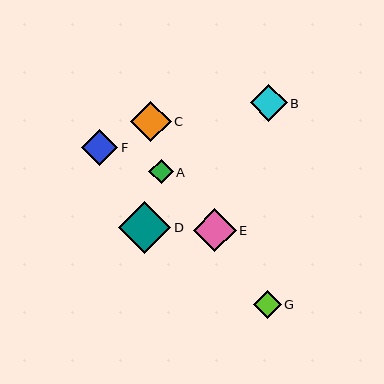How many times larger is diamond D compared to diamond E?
Diamond D is approximately 1.2 times the size of diamond E.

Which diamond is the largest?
Diamond D is the largest with a size of approximately 52 pixels.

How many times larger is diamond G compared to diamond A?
Diamond G is approximately 1.1 times the size of diamond A.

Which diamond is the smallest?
Diamond A is the smallest with a size of approximately 24 pixels.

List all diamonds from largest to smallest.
From largest to smallest: D, E, C, B, F, G, A.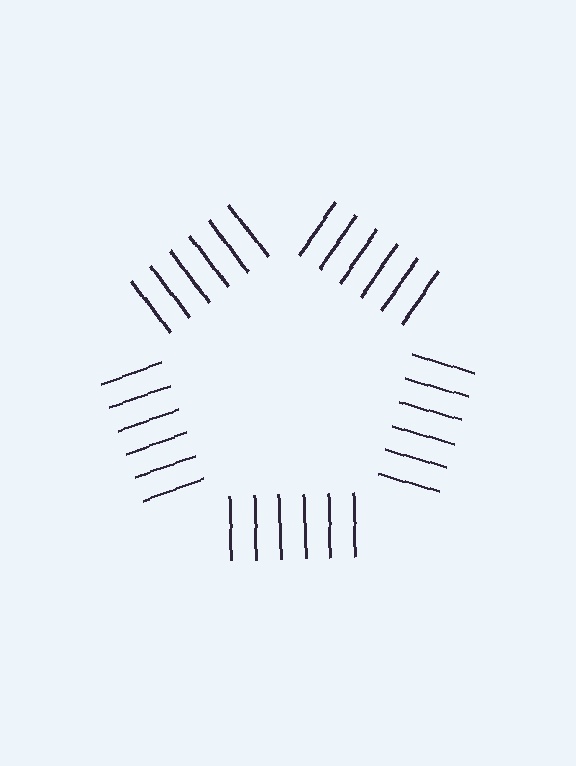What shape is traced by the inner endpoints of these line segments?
An illusory pentagon — the line segments terminate on its edges but no continuous stroke is drawn.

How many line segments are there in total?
30 — 6 along each of the 5 edges.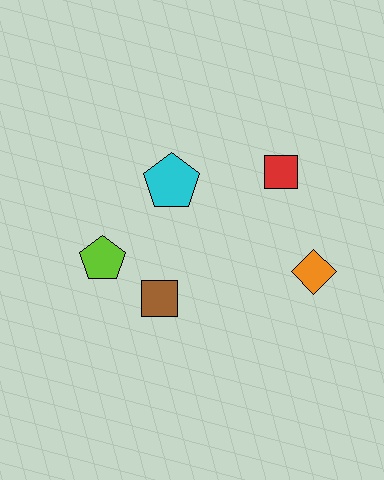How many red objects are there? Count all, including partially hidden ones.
There is 1 red object.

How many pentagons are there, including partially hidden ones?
There are 2 pentagons.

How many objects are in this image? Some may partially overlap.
There are 5 objects.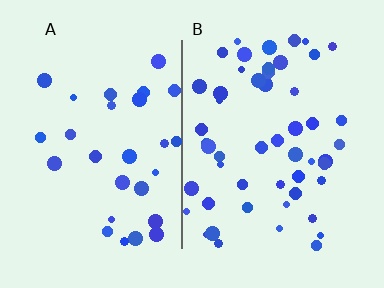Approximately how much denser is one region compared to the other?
Approximately 1.8× — region B over region A.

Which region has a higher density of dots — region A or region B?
B (the right).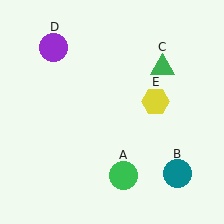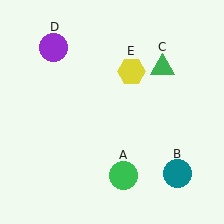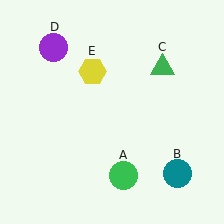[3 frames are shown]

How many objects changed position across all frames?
1 object changed position: yellow hexagon (object E).